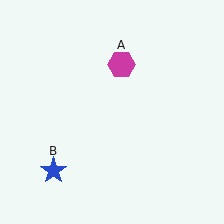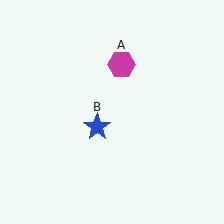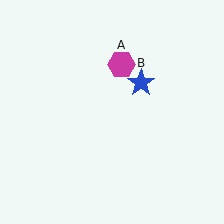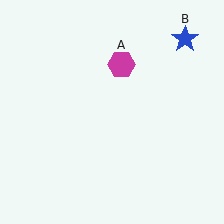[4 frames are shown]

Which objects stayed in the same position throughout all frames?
Magenta hexagon (object A) remained stationary.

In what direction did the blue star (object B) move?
The blue star (object B) moved up and to the right.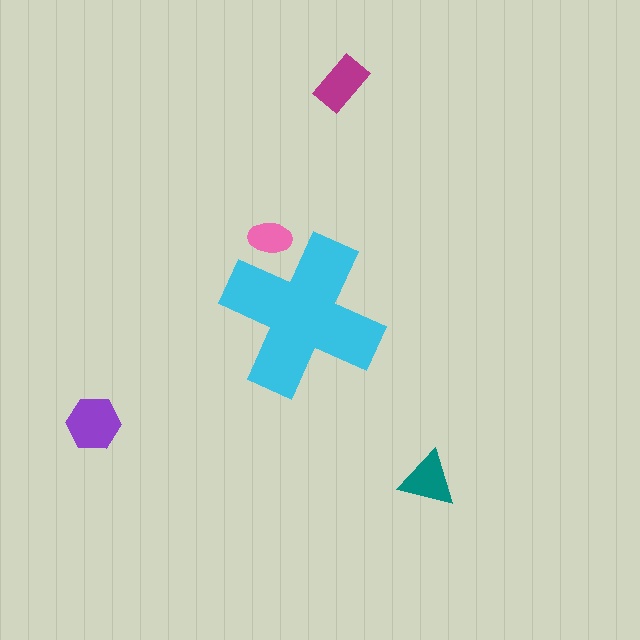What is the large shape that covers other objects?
A cyan cross.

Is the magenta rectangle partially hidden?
No, the magenta rectangle is fully visible.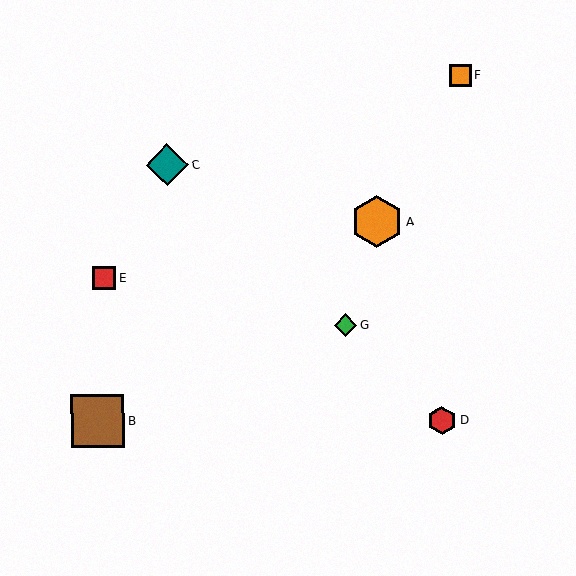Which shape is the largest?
The brown square (labeled B) is the largest.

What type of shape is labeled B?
Shape B is a brown square.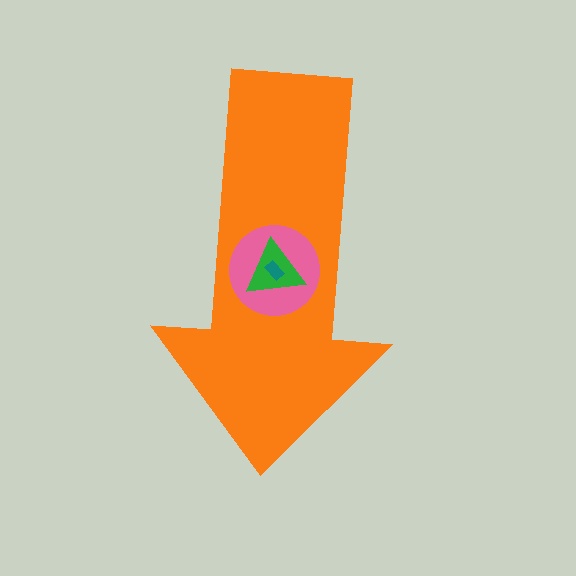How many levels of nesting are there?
4.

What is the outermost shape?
The orange arrow.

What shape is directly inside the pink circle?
The green triangle.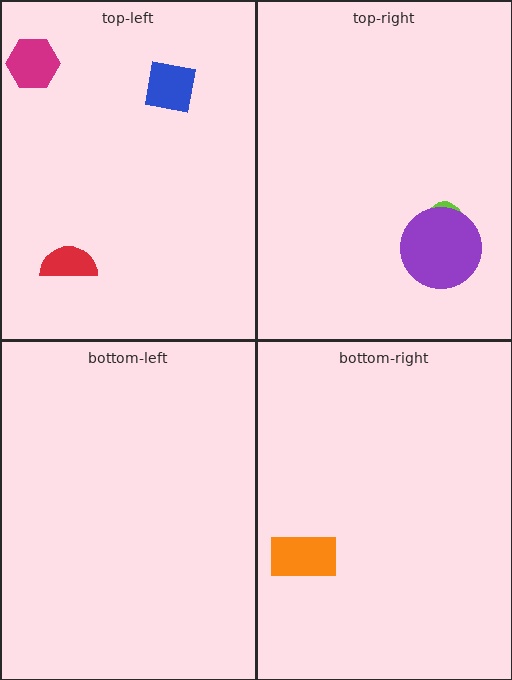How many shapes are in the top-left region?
3.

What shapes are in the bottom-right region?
The orange rectangle.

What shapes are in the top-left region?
The blue square, the magenta hexagon, the red semicircle.